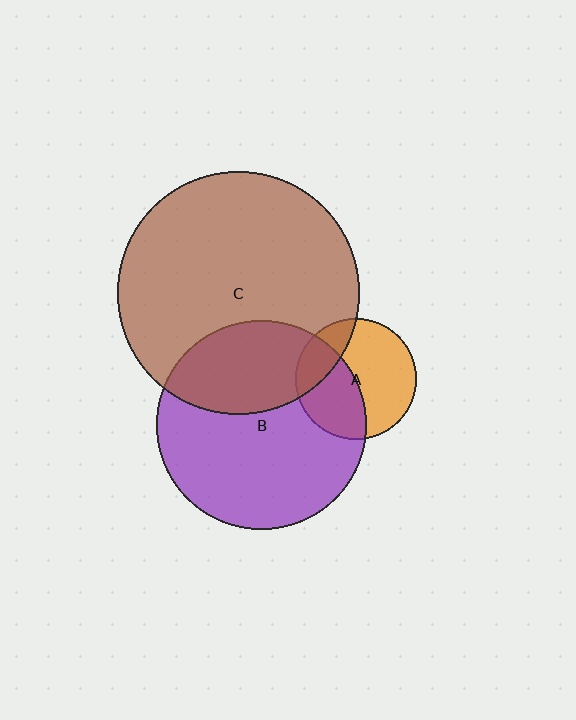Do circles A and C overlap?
Yes.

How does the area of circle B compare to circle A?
Approximately 3.0 times.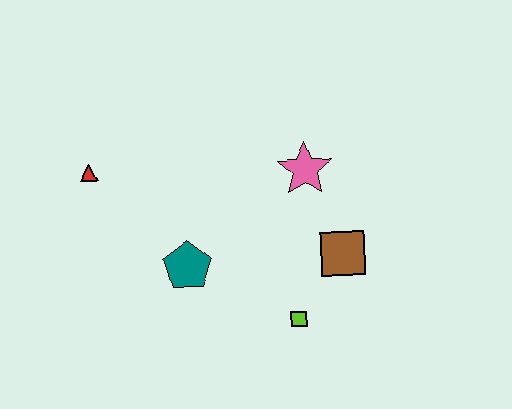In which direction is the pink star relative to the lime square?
The pink star is above the lime square.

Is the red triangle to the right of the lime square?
No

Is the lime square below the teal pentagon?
Yes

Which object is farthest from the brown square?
The red triangle is farthest from the brown square.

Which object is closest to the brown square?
The lime square is closest to the brown square.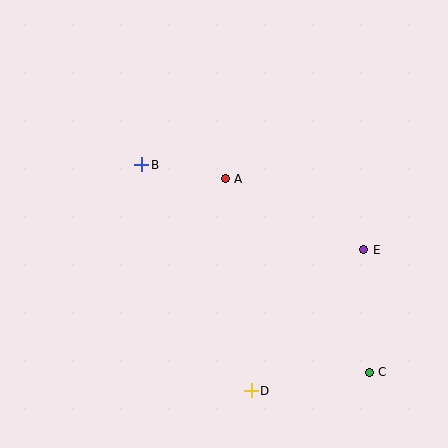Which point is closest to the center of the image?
Point A at (225, 179) is closest to the center.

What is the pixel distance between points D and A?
The distance between D and A is 214 pixels.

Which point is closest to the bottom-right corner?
Point C is closest to the bottom-right corner.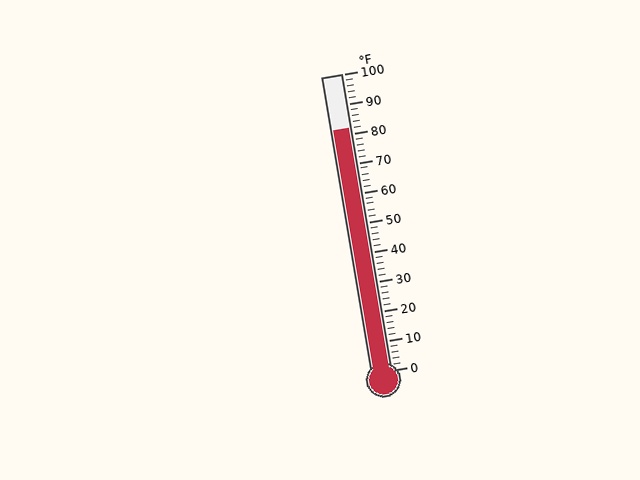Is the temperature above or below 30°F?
The temperature is above 30°F.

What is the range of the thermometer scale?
The thermometer scale ranges from 0°F to 100°F.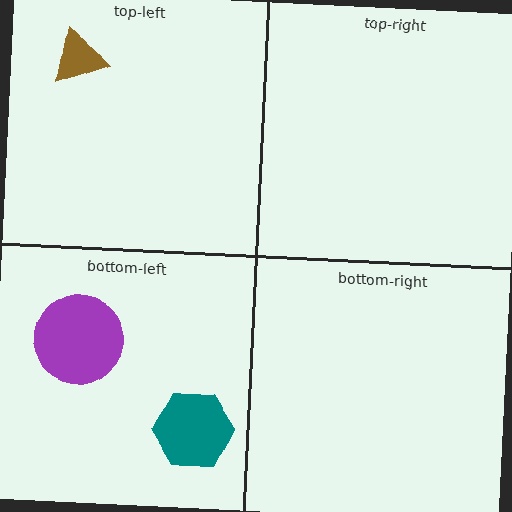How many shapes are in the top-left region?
1.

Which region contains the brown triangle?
The top-left region.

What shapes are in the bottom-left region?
The purple circle, the teal hexagon.